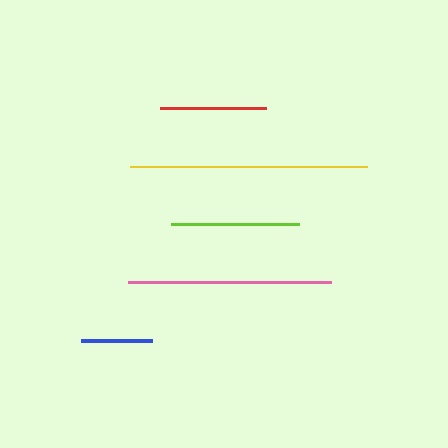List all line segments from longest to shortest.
From longest to shortest: yellow, pink, lime, red, blue.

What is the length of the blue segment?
The blue segment is approximately 71 pixels long.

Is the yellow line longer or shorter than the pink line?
The yellow line is longer than the pink line.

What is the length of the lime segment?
The lime segment is approximately 128 pixels long.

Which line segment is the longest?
The yellow line is the longest at approximately 237 pixels.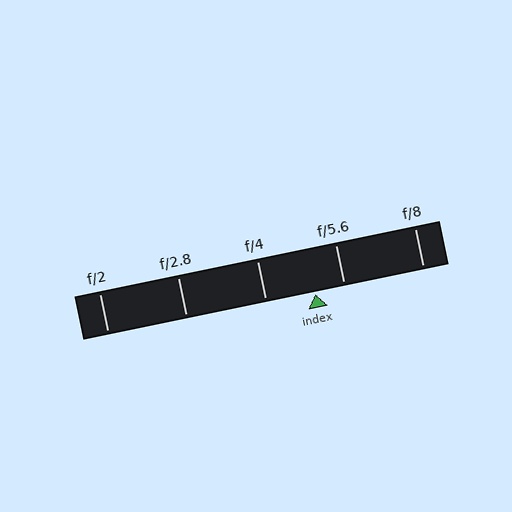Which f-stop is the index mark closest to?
The index mark is closest to f/5.6.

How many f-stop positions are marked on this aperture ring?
There are 5 f-stop positions marked.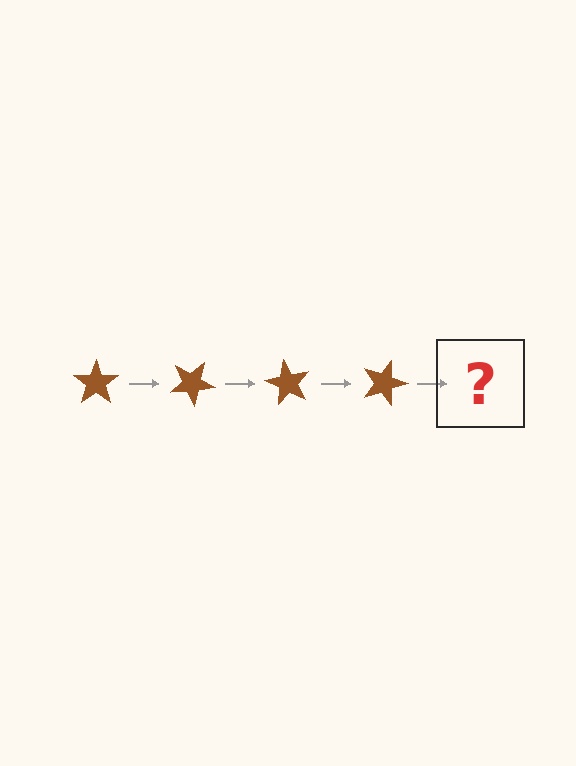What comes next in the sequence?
The next element should be a brown star rotated 120 degrees.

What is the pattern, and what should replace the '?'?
The pattern is that the star rotates 30 degrees each step. The '?' should be a brown star rotated 120 degrees.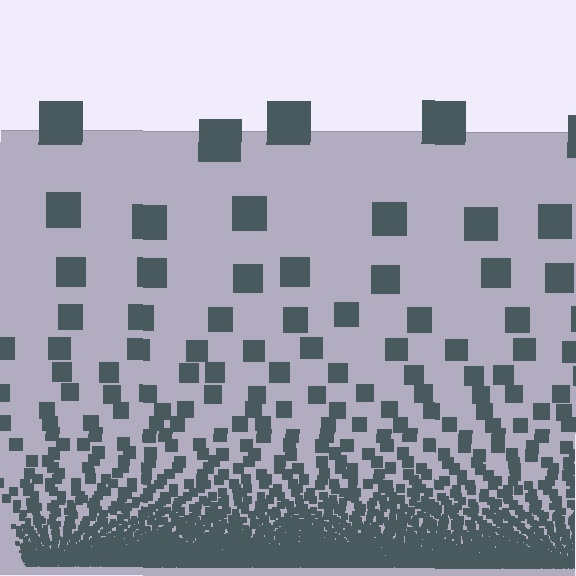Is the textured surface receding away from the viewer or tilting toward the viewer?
The surface appears to tilt toward the viewer. Texture elements get larger and sparser toward the top.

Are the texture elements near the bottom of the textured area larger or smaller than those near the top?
Smaller. The gradient is inverted — elements near the bottom are smaller and denser.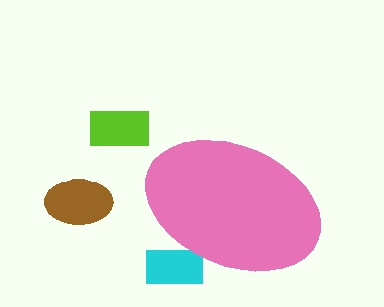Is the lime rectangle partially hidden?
No, the lime rectangle is fully visible.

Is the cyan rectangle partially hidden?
Yes, the cyan rectangle is partially hidden behind the pink ellipse.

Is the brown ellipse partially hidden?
No, the brown ellipse is fully visible.